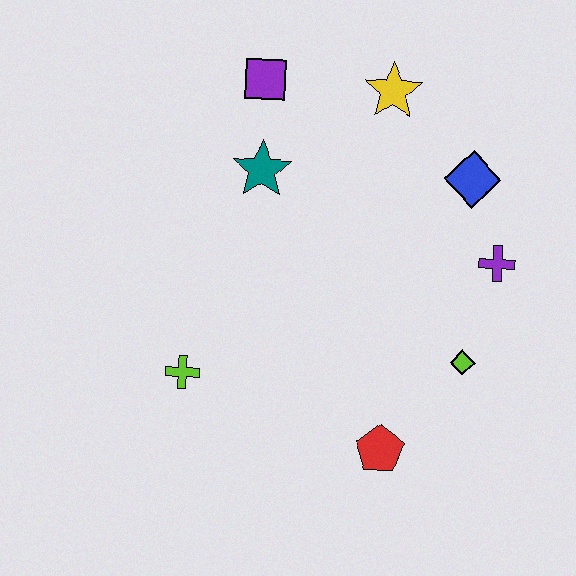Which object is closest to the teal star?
The purple square is closest to the teal star.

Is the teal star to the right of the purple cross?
No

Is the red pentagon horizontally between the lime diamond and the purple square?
Yes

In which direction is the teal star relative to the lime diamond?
The teal star is to the left of the lime diamond.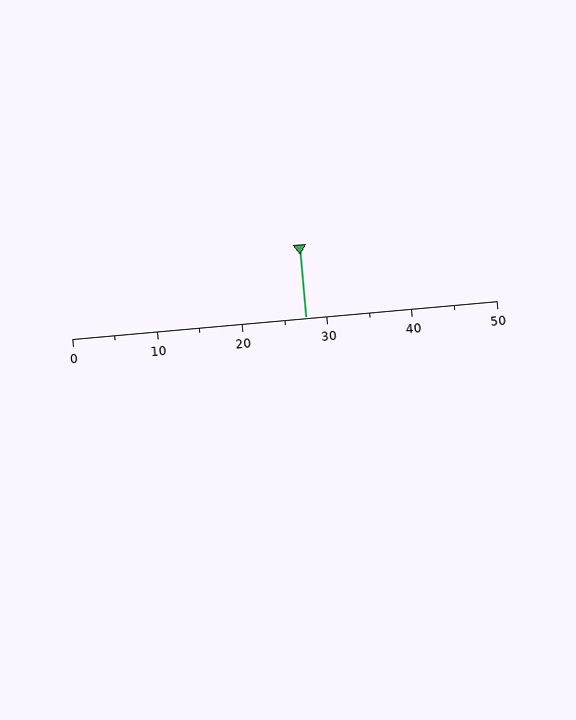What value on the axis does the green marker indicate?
The marker indicates approximately 27.5.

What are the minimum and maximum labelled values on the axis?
The axis runs from 0 to 50.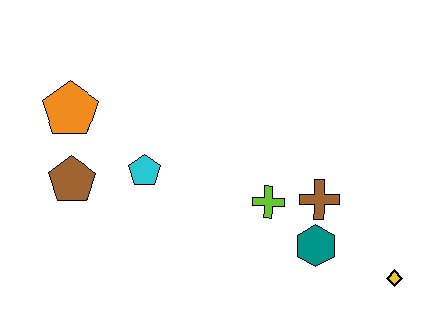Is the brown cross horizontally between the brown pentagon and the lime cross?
No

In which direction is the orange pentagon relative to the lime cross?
The orange pentagon is to the left of the lime cross.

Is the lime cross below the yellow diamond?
No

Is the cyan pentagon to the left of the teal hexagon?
Yes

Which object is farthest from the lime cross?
The orange pentagon is farthest from the lime cross.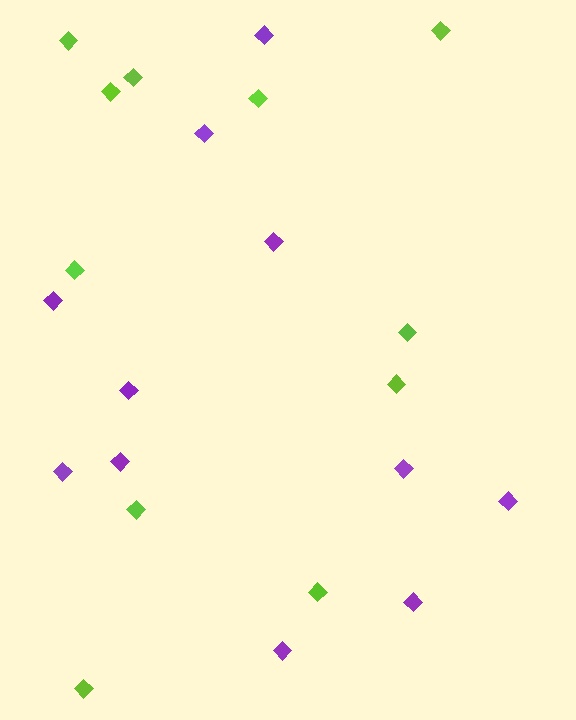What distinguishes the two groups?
There are 2 groups: one group of purple diamonds (11) and one group of lime diamonds (11).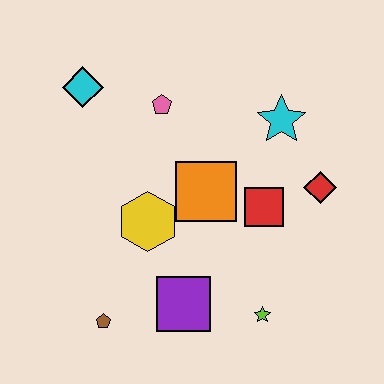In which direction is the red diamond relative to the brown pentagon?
The red diamond is to the right of the brown pentagon.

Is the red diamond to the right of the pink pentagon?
Yes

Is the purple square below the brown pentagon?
No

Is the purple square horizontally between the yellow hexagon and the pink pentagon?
No